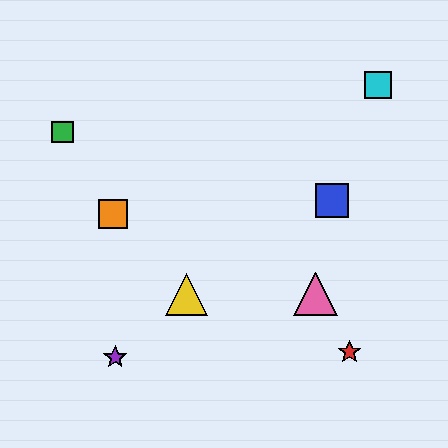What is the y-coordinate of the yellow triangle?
The yellow triangle is at y≈294.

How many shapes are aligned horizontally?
2 shapes (the yellow triangle, the pink triangle) are aligned horizontally.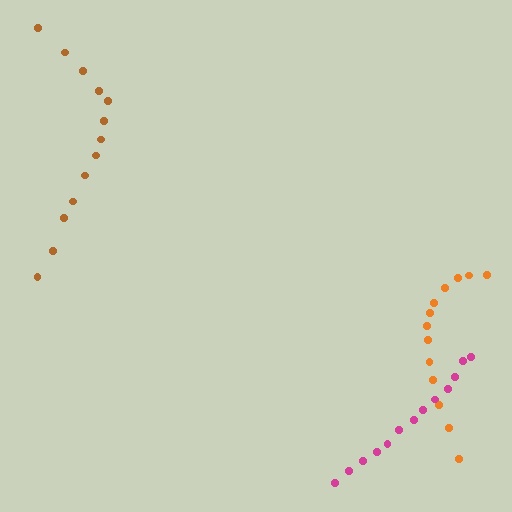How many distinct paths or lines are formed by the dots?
There are 3 distinct paths.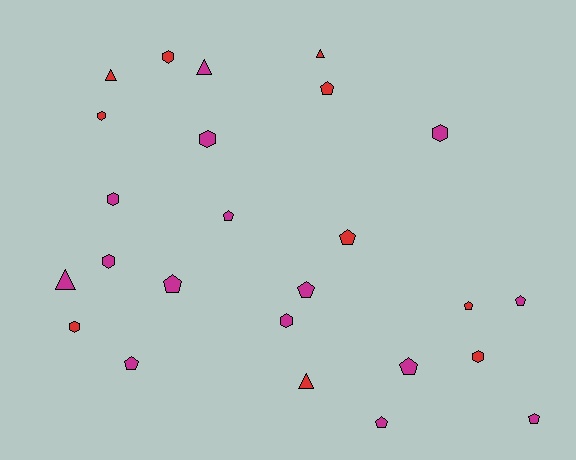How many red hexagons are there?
There are 4 red hexagons.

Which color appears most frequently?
Magenta, with 15 objects.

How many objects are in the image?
There are 25 objects.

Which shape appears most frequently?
Pentagon, with 11 objects.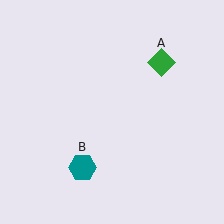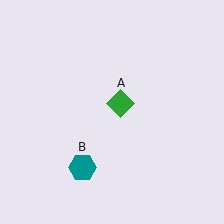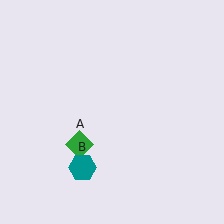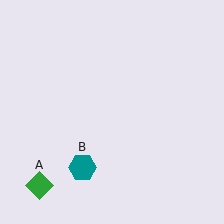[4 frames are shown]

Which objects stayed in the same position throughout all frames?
Teal hexagon (object B) remained stationary.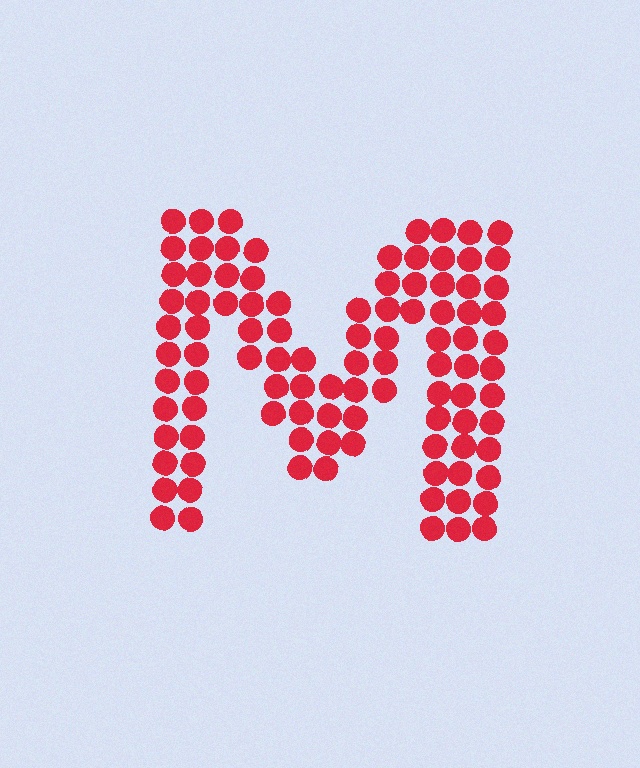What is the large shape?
The large shape is the letter M.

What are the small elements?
The small elements are circles.